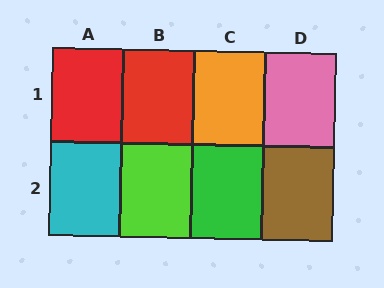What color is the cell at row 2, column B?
Lime.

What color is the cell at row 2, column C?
Green.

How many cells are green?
1 cell is green.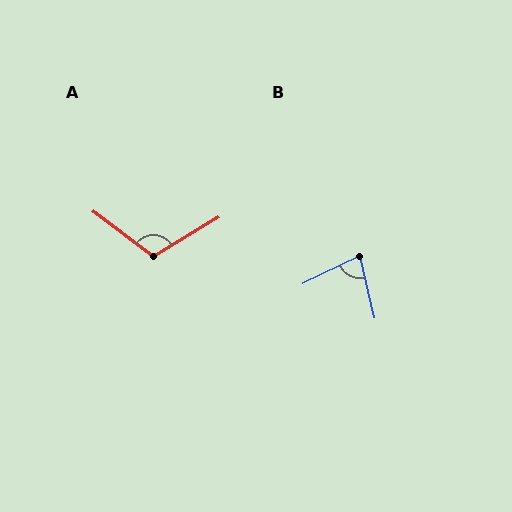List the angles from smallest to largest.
B (78°), A (112°).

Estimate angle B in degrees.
Approximately 78 degrees.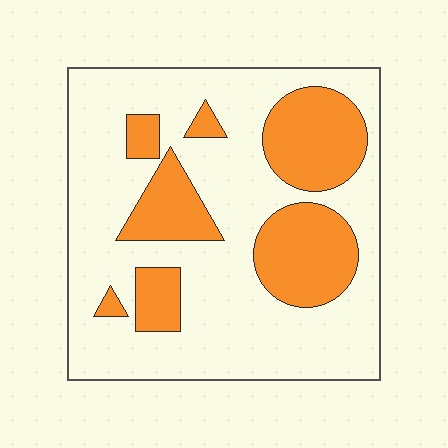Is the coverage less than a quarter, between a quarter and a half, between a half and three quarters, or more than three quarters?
Between a quarter and a half.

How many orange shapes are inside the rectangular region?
7.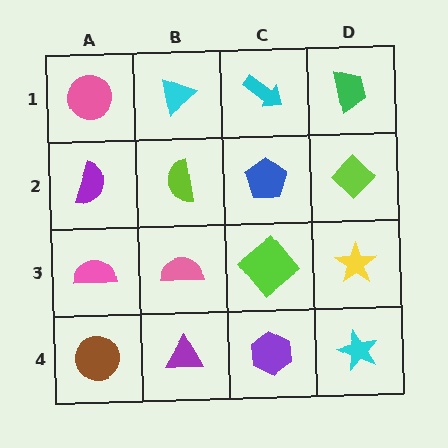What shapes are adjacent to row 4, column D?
A yellow star (row 3, column D), a purple hexagon (row 4, column C).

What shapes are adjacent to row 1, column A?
A purple semicircle (row 2, column A), a cyan triangle (row 1, column B).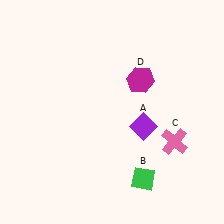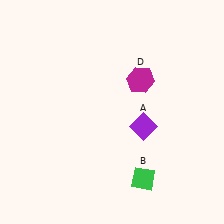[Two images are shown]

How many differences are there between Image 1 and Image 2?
There is 1 difference between the two images.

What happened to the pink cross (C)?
The pink cross (C) was removed in Image 2. It was in the bottom-right area of Image 1.